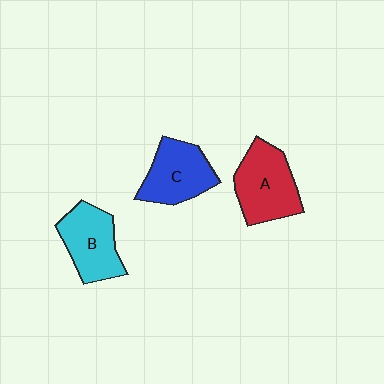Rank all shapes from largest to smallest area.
From largest to smallest: A (red), C (blue), B (cyan).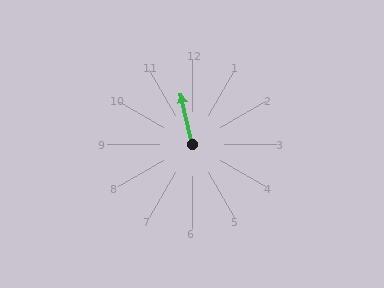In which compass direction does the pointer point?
North.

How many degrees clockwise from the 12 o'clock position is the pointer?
Approximately 347 degrees.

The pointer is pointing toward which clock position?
Roughly 12 o'clock.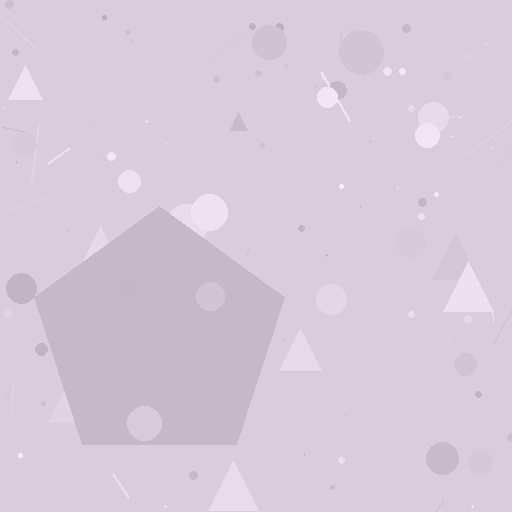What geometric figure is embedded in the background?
A pentagon is embedded in the background.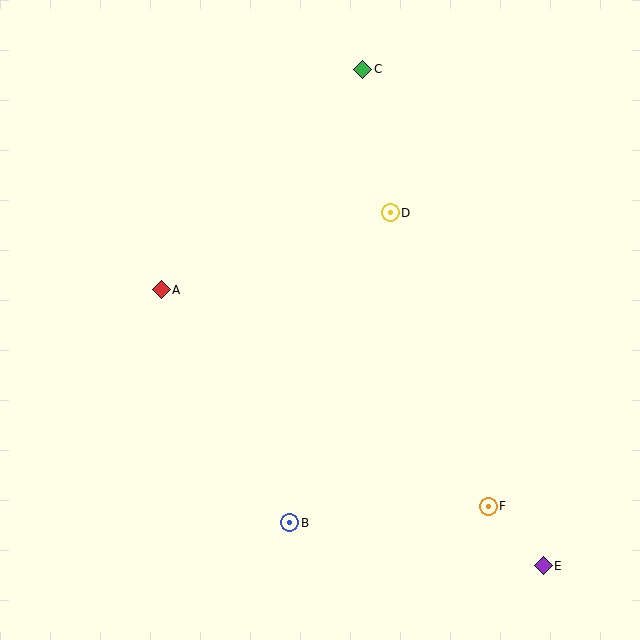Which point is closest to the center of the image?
Point D at (390, 213) is closest to the center.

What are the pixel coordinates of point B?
Point B is at (290, 523).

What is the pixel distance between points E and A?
The distance between E and A is 471 pixels.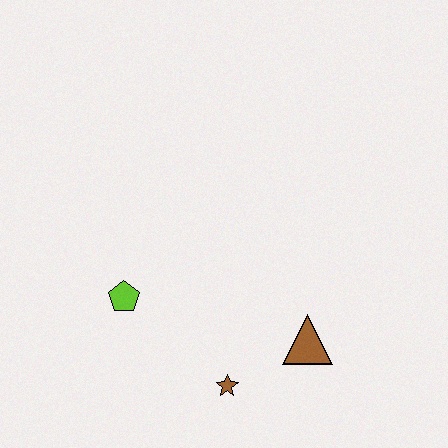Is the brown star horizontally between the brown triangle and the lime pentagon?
Yes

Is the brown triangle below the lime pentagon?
Yes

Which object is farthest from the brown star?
The lime pentagon is farthest from the brown star.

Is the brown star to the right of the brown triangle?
No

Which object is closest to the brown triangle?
The brown star is closest to the brown triangle.